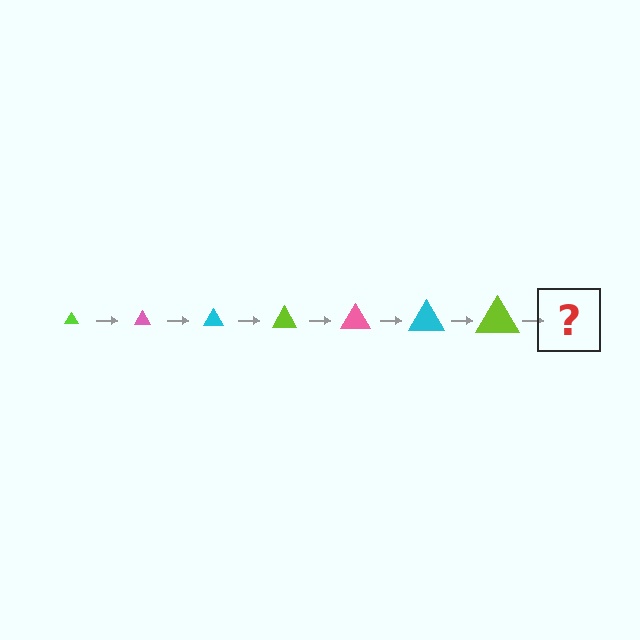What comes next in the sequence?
The next element should be a pink triangle, larger than the previous one.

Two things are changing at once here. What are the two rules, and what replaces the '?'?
The two rules are that the triangle grows larger each step and the color cycles through lime, pink, and cyan. The '?' should be a pink triangle, larger than the previous one.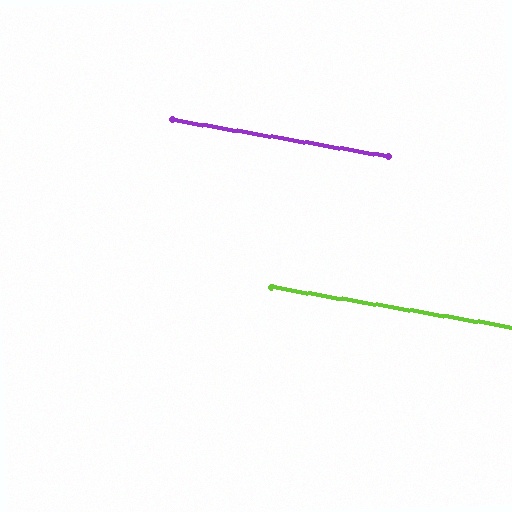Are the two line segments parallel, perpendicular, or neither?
Parallel — their directions differ by only 0.2°.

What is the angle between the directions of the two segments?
Approximately 0 degrees.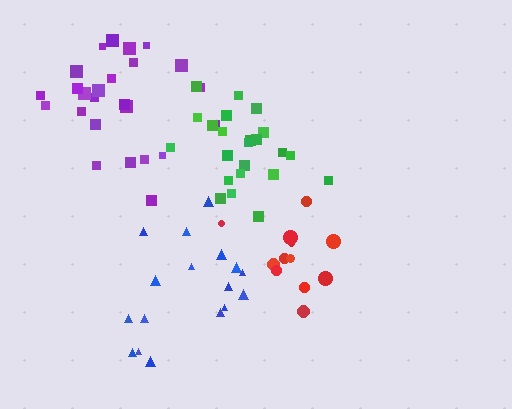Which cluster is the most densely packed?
Green.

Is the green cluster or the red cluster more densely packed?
Green.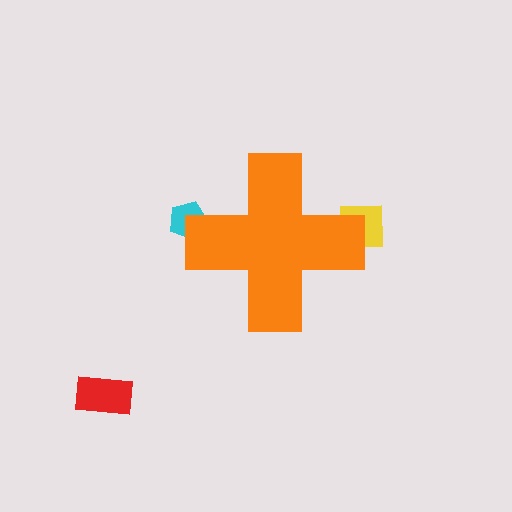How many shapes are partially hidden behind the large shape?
2 shapes are partially hidden.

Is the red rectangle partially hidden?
No, the red rectangle is fully visible.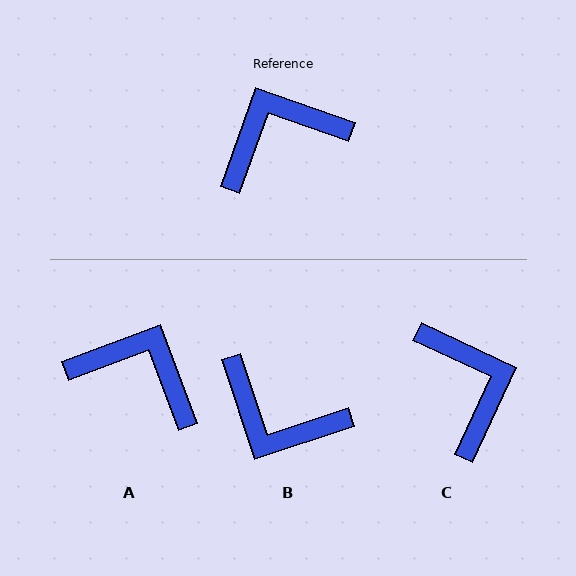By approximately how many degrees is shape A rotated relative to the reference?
Approximately 50 degrees clockwise.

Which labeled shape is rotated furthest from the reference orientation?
B, about 128 degrees away.